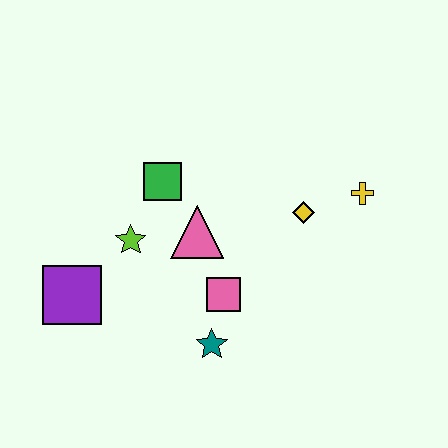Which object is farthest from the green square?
The yellow cross is farthest from the green square.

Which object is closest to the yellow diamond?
The yellow cross is closest to the yellow diamond.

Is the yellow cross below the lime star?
No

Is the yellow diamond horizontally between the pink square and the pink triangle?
No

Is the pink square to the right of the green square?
Yes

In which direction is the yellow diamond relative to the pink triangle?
The yellow diamond is to the right of the pink triangle.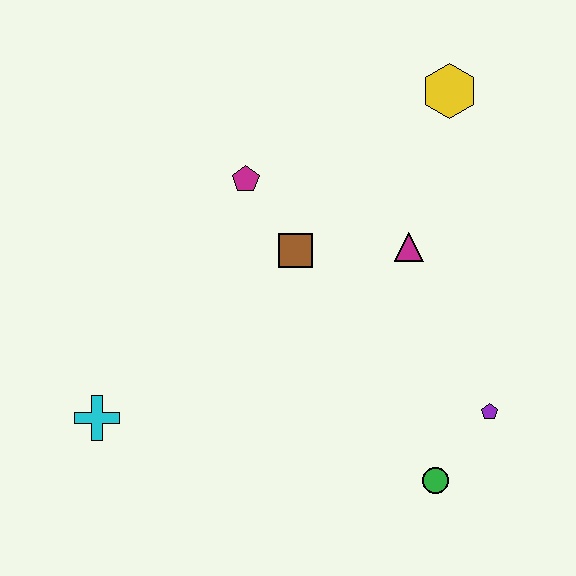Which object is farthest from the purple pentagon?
The cyan cross is farthest from the purple pentagon.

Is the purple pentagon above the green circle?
Yes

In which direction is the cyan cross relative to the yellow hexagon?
The cyan cross is to the left of the yellow hexagon.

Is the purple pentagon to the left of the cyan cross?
No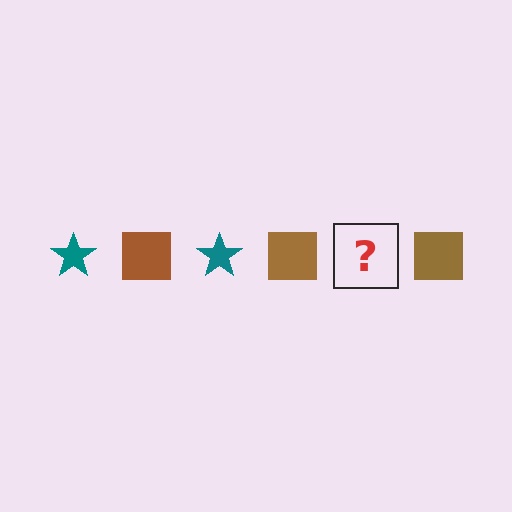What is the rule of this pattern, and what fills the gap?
The rule is that the pattern alternates between teal star and brown square. The gap should be filled with a teal star.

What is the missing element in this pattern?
The missing element is a teal star.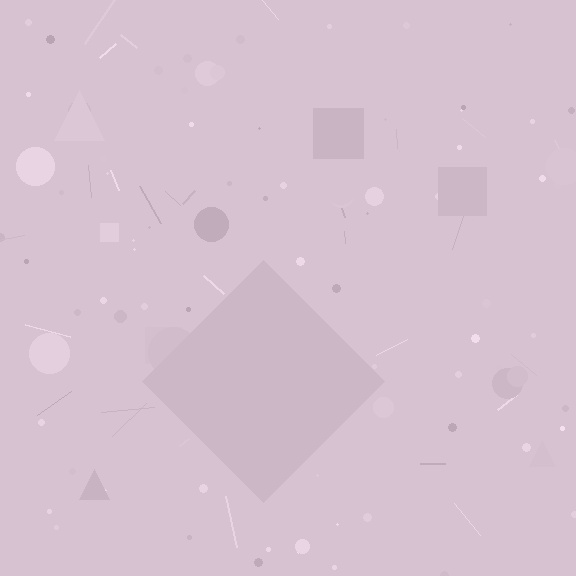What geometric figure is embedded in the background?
A diamond is embedded in the background.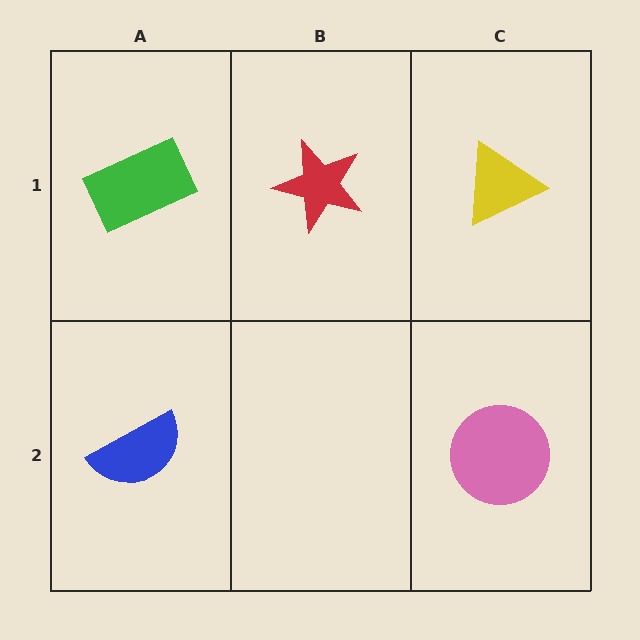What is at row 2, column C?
A pink circle.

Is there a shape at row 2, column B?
No, that cell is empty.